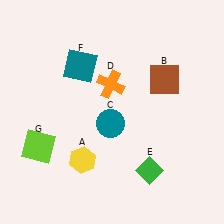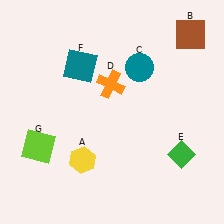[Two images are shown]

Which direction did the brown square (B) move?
The brown square (B) moved up.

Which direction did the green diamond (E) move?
The green diamond (E) moved right.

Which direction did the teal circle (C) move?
The teal circle (C) moved up.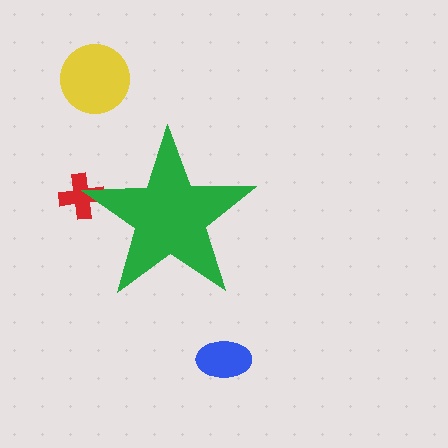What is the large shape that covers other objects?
A green star.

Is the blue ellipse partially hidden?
No, the blue ellipse is fully visible.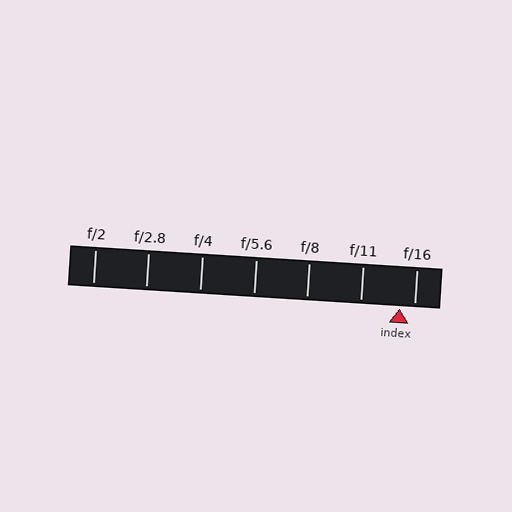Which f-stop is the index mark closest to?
The index mark is closest to f/16.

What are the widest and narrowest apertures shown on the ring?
The widest aperture shown is f/2 and the narrowest is f/16.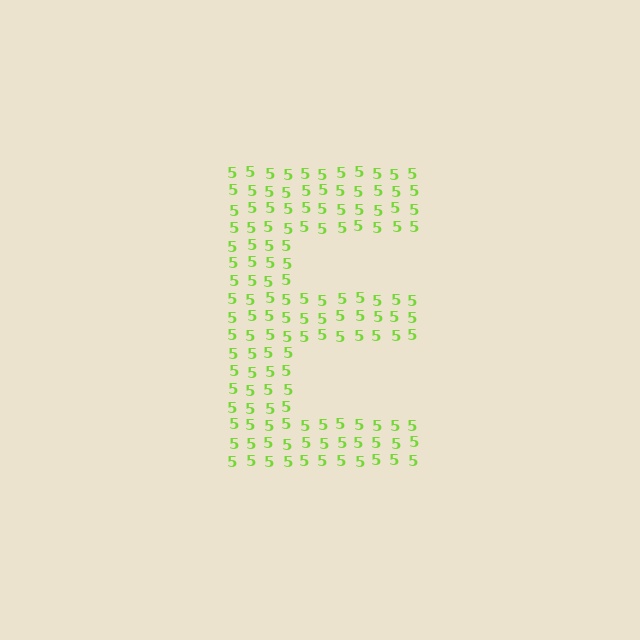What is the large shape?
The large shape is the letter E.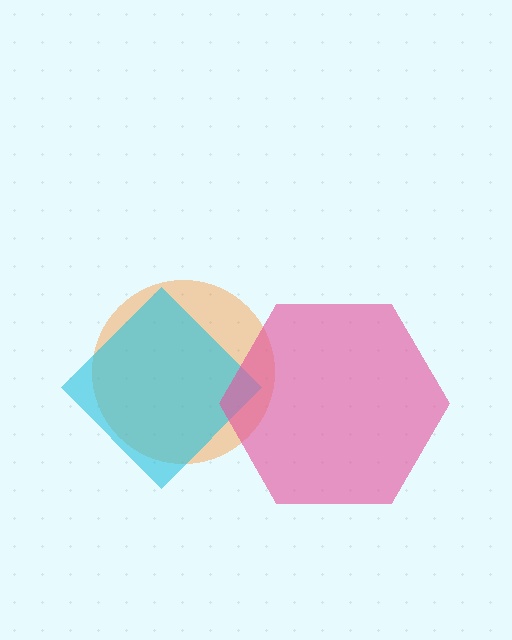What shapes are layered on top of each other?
The layered shapes are: an orange circle, a cyan diamond, a pink hexagon.